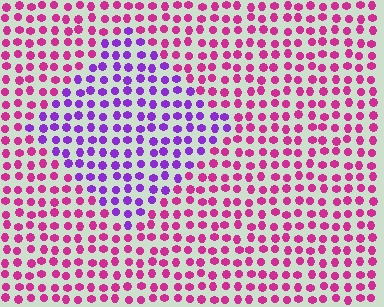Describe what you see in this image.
The image is filled with small magenta elements in a uniform arrangement. A diamond-shaped region is visible where the elements are tinted to a slightly different hue, forming a subtle color boundary.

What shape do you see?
I see a diamond.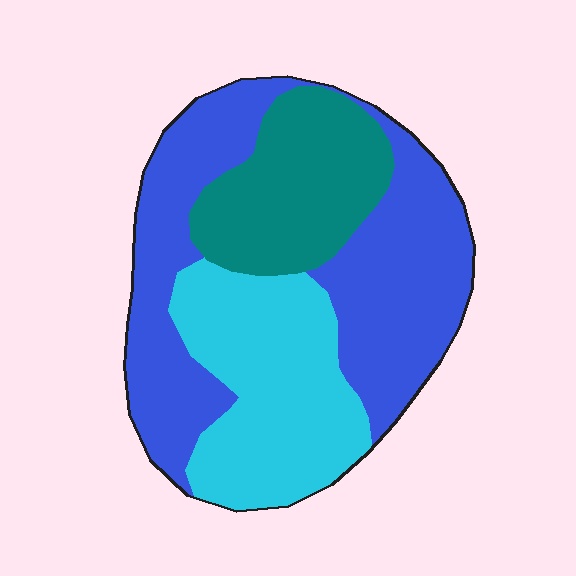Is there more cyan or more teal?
Cyan.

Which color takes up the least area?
Teal, at roughly 20%.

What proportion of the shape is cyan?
Cyan takes up about one third (1/3) of the shape.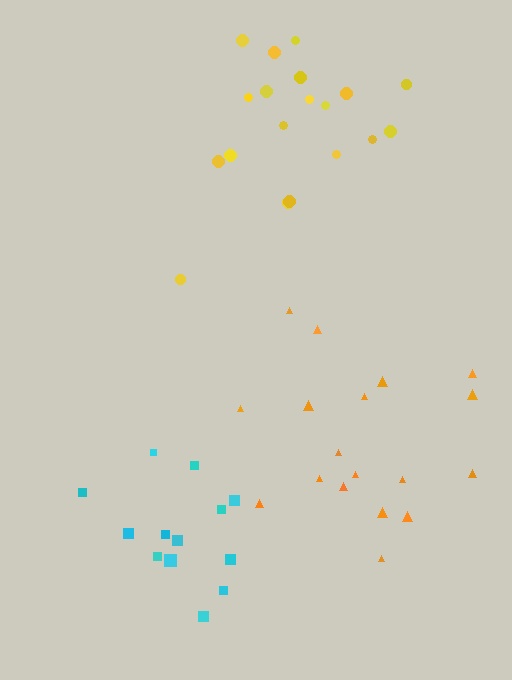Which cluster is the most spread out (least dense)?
Orange.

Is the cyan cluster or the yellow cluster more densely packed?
Cyan.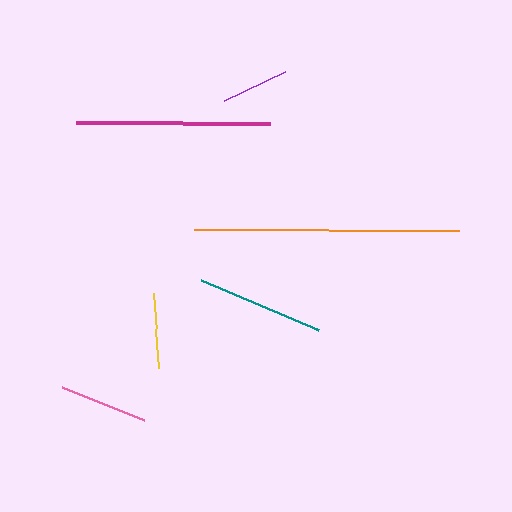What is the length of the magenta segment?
The magenta segment is approximately 194 pixels long.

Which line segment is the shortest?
The purple line is the shortest at approximately 68 pixels.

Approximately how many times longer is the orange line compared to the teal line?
The orange line is approximately 2.1 times the length of the teal line.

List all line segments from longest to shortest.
From longest to shortest: orange, magenta, teal, pink, yellow, purple.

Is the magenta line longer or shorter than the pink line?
The magenta line is longer than the pink line.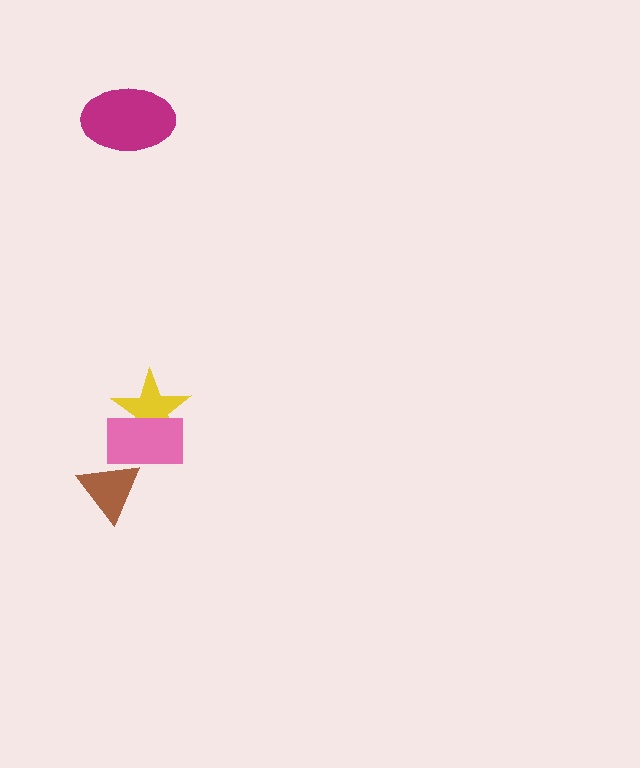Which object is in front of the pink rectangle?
The brown triangle is in front of the pink rectangle.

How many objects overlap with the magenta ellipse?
0 objects overlap with the magenta ellipse.